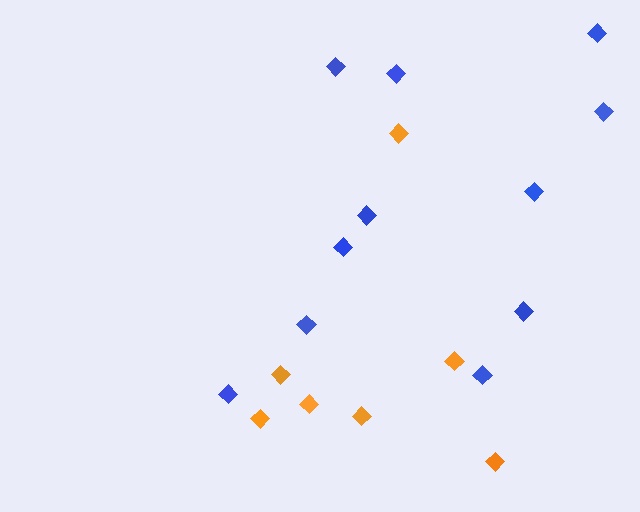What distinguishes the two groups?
There are 2 groups: one group of blue diamonds (11) and one group of orange diamonds (7).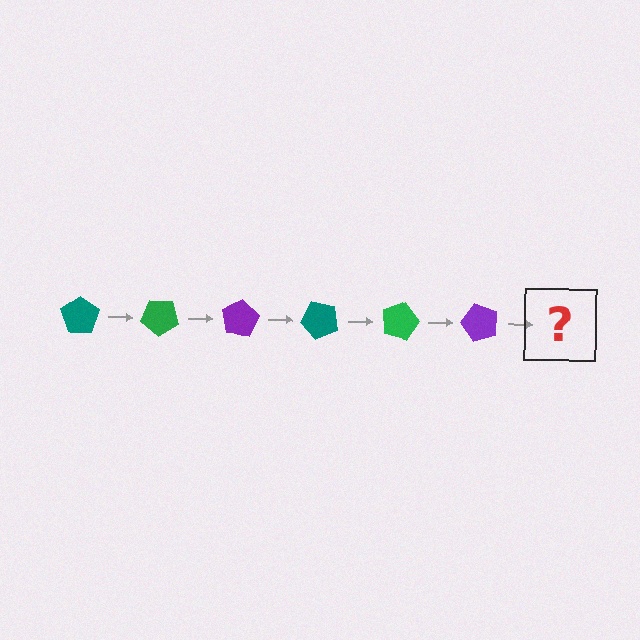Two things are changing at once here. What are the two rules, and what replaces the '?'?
The two rules are that it rotates 40 degrees each step and the color cycles through teal, green, and purple. The '?' should be a teal pentagon, rotated 240 degrees from the start.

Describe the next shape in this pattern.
It should be a teal pentagon, rotated 240 degrees from the start.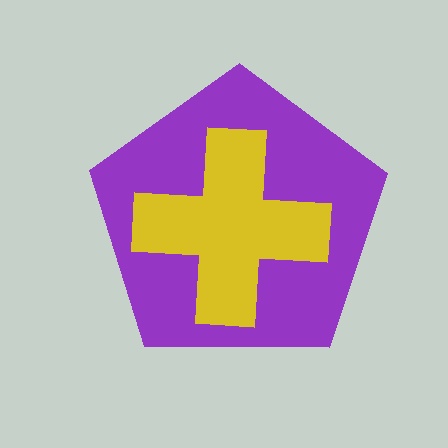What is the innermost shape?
The yellow cross.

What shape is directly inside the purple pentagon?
The yellow cross.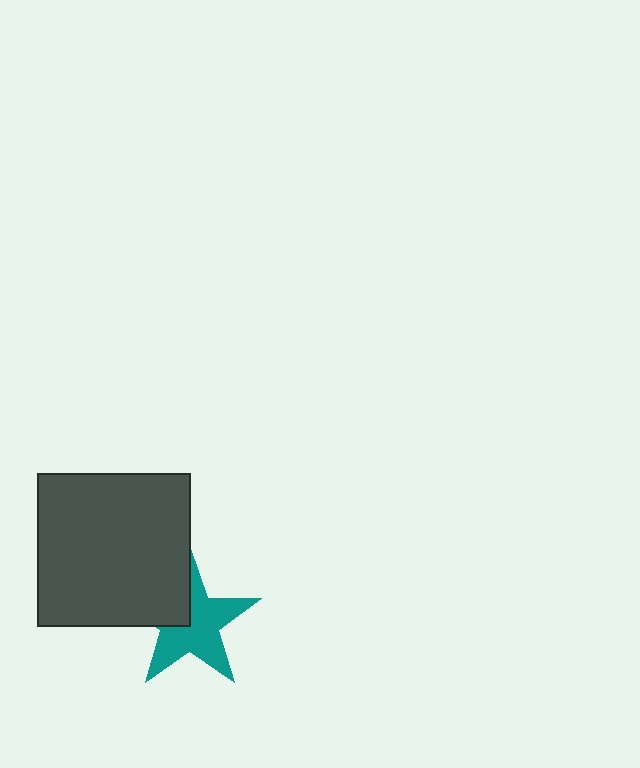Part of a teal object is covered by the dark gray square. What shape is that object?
It is a star.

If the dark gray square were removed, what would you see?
You would see the complete teal star.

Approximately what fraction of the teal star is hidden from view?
Roughly 33% of the teal star is hidden behind the dark gray square.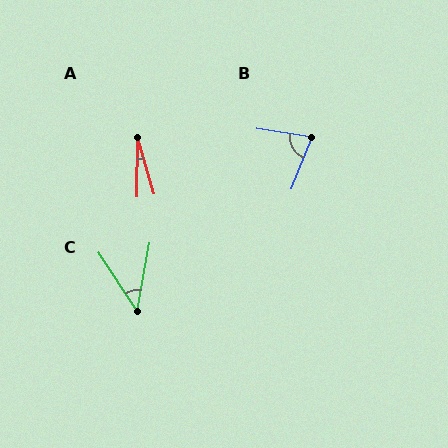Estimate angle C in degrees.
Approximately 44 degrees.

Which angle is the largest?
B, at approximately 77 degrees.